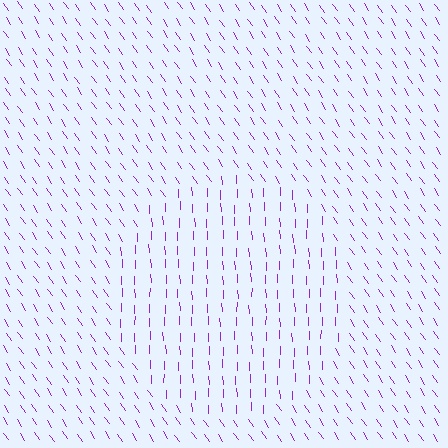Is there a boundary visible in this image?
Yes, there is a texture boundary formed by a change in line orientation.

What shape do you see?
I see a circle.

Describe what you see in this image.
The image is filled with small purple line segments. A circle region in the image has lines oriented differently from the surrounding lines, creating a visible texture boundary.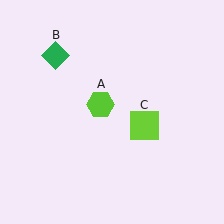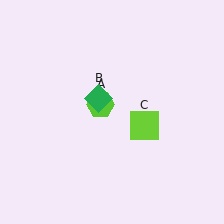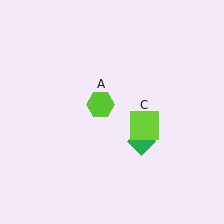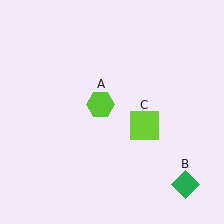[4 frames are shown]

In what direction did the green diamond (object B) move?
The green diamond (object B) moved down and to the right.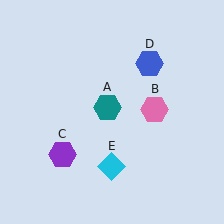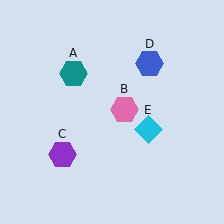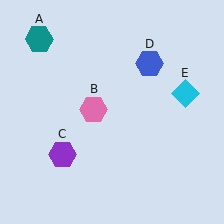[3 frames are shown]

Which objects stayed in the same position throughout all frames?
Purple hexagon (object C) and blue hexagon (object D) remained stationary.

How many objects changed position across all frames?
3 objects changed position: teal hexagon (object A), pink hexagon (object B), cyan diamond (object E).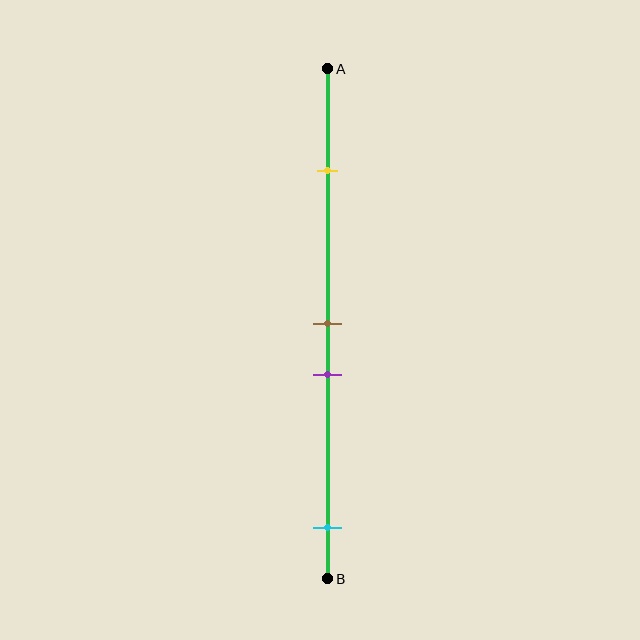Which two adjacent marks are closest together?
The brown and purple marks are the closest adjacent pair.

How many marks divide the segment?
There are 4 marks dividing the segment.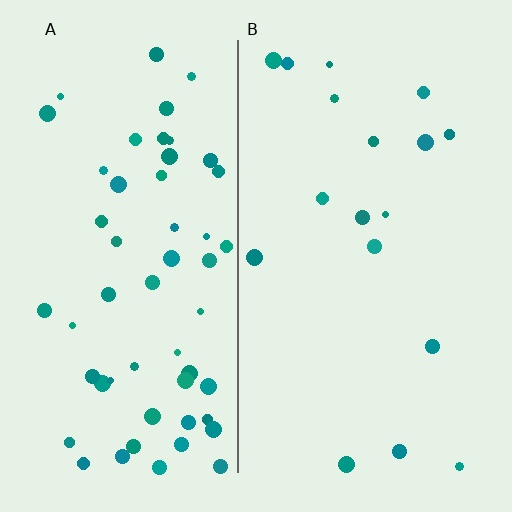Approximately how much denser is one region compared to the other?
Approximately 3.2× — region A over region B.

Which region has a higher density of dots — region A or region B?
A (the left).